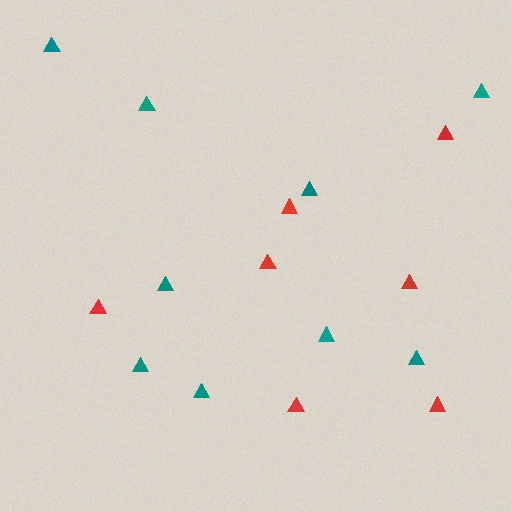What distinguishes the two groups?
There are 2 groups: one group of teal triangles (9) and one group of red triangles (7).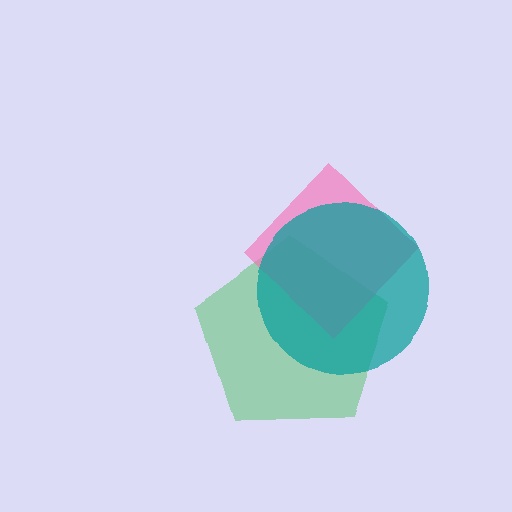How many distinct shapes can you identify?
There are 3 distinct shapes: a green pentagon, a pink diamond, a teal circle.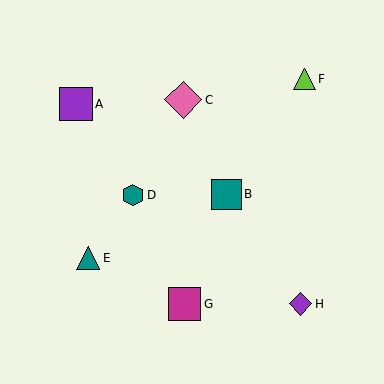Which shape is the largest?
The pink diamond (labeled C) is the largest.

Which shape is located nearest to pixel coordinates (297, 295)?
The purple diamond (labeled H) at (300, 304) is nearest to that location.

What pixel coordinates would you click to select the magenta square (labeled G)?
Click at (184, 304) to select the magenta square G.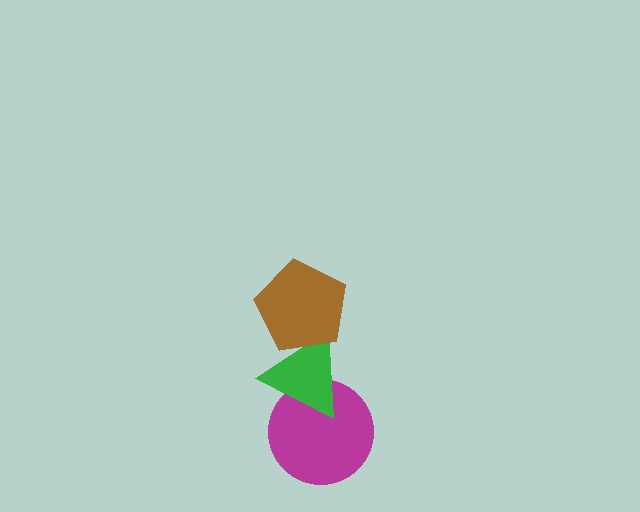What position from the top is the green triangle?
The green triangle is 2nd from the top.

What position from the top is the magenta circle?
The magenta circle is 3rd from the top.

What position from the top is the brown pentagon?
The brown pentagon is 1st from the top.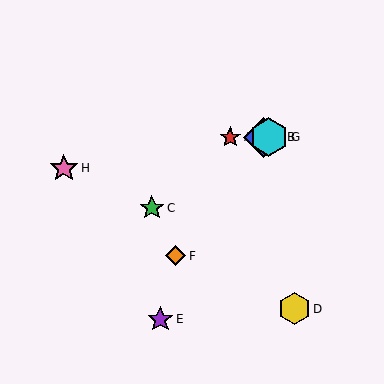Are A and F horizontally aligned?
No, A is at y≈137 and F is at y≈256.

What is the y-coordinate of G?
Object G is at y≈137.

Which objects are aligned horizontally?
Objects A, B, G are aligned horizontally.